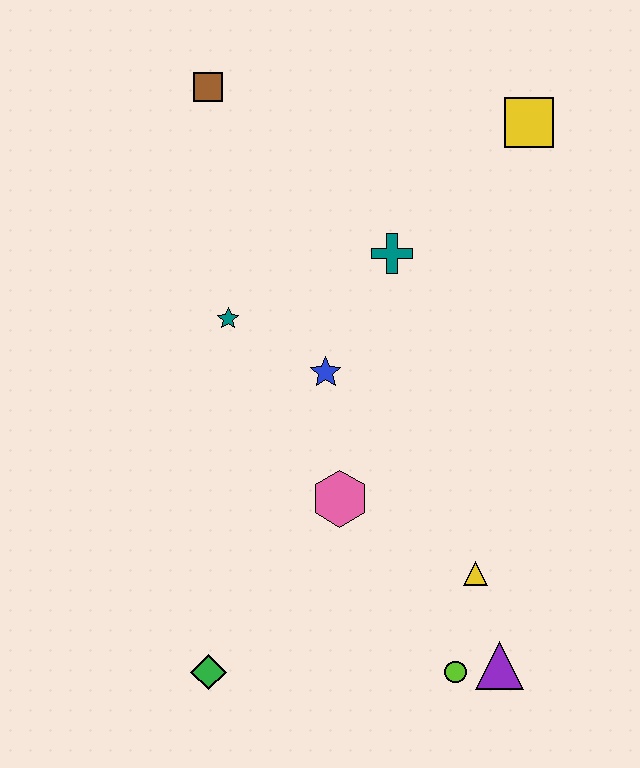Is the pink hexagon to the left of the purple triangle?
Yes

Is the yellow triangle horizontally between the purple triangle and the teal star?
Yes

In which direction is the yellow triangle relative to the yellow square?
The yellow triangle is below the yellow square.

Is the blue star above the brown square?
No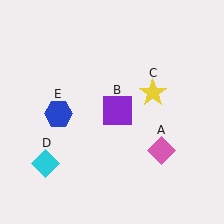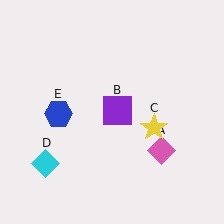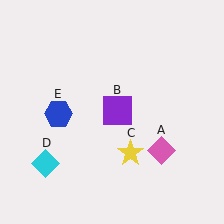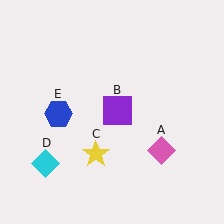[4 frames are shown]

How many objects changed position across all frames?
1 object changed position: yellow star (object C).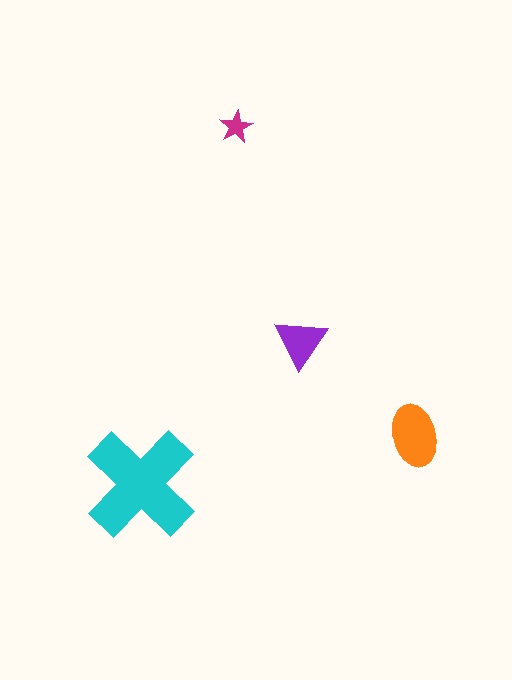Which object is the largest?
The cyan cross.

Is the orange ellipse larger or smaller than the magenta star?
Larger.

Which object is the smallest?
The magenta star.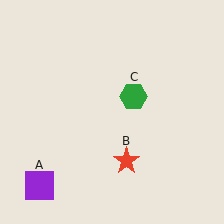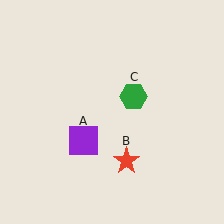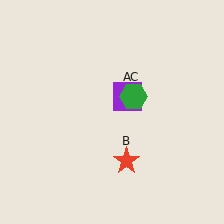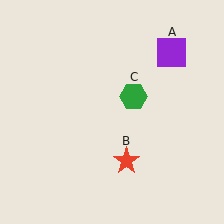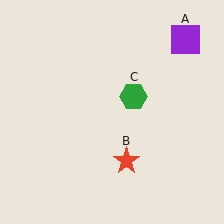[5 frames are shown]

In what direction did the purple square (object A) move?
The purple square (object A) moved up and to the right.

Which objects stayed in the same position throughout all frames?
Red star (object B) and green hexagon (object C) remained stationary.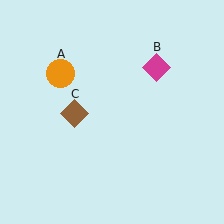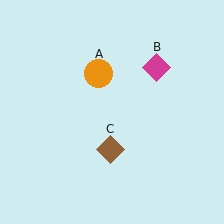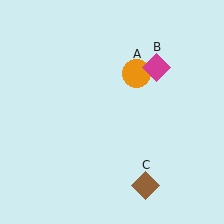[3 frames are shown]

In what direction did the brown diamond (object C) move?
The brown diamond (object C) moved down and to the right.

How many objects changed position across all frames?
2 objects changed position: orange circle (object A), brown diamond (object C).